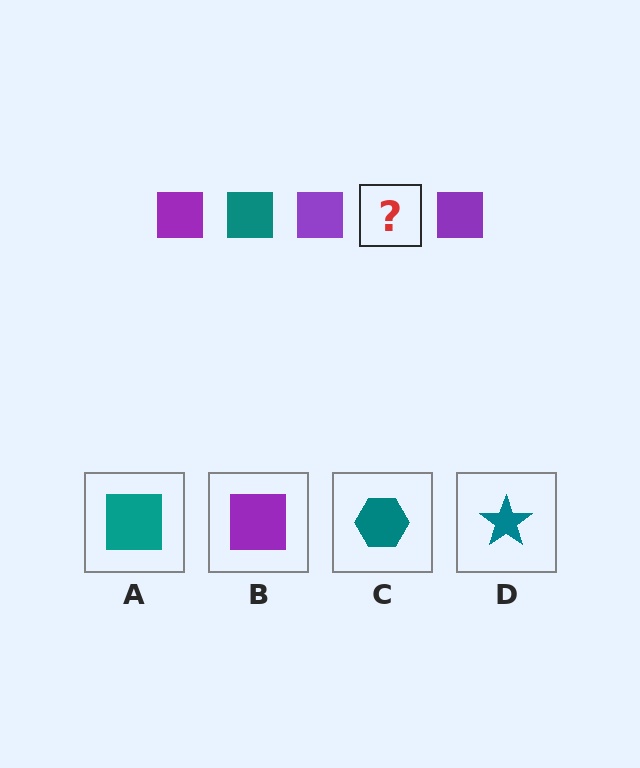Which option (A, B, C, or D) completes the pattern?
A.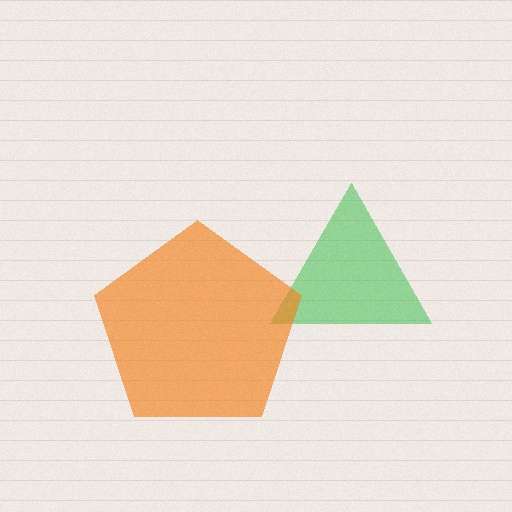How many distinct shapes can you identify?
There are 2 distinct shapes: a green triangle, an orange pentagon.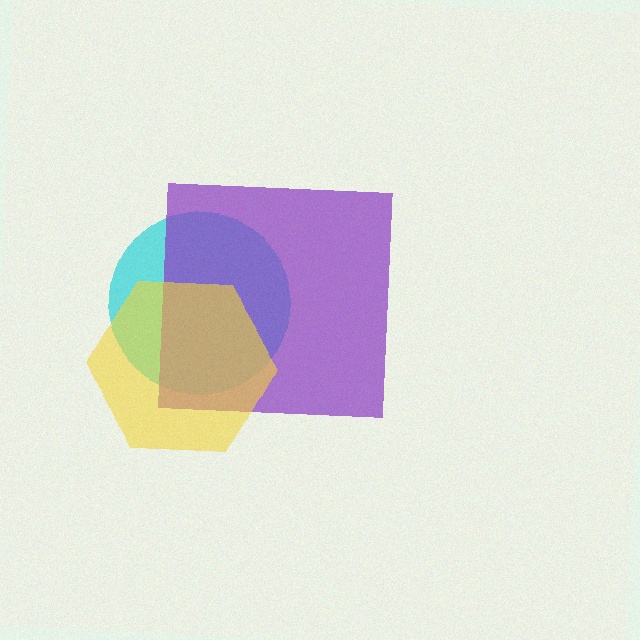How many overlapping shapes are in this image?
There are 3 overlapping shapes in the image.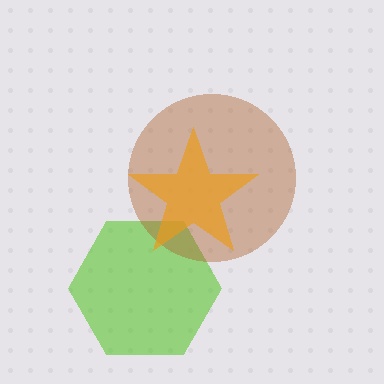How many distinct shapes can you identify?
There are 3 distinct shapes: a lime hexagon, a brown circle, an orange star.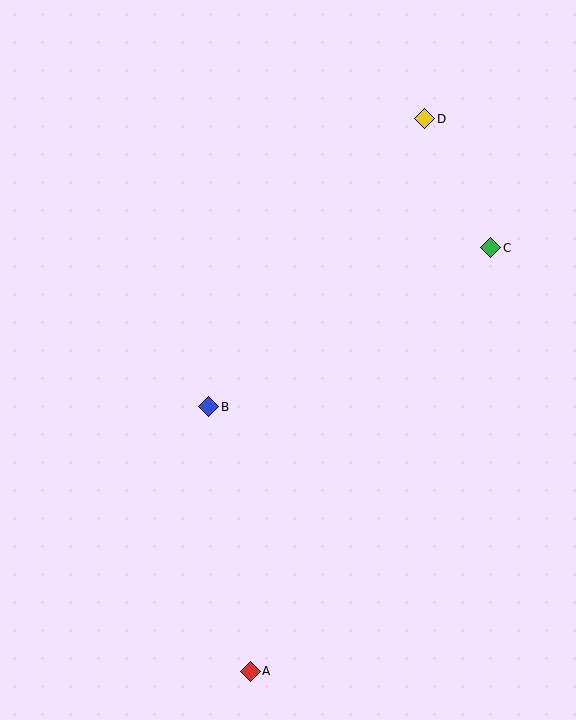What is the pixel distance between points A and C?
The distance between A and C is 487 pixels.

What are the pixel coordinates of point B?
Point B is at (209, 407).